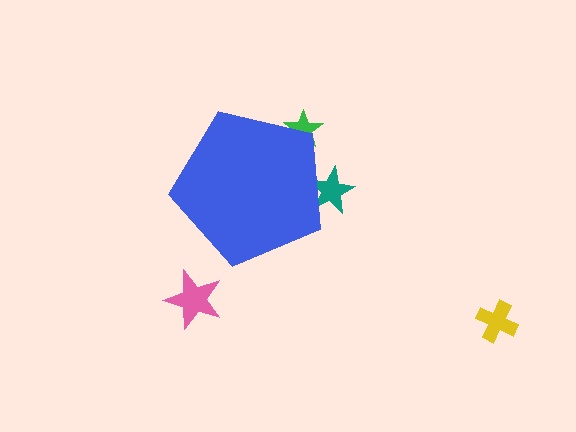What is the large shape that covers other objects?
A blue pentagon.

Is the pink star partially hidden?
No, the pink star is fully visible.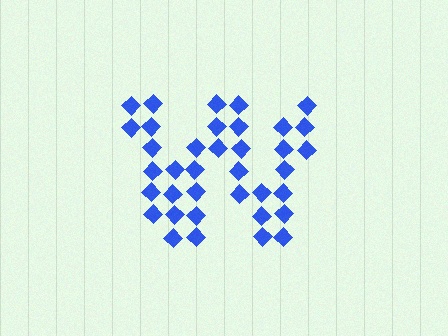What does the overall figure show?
The overall figure shows the letter W.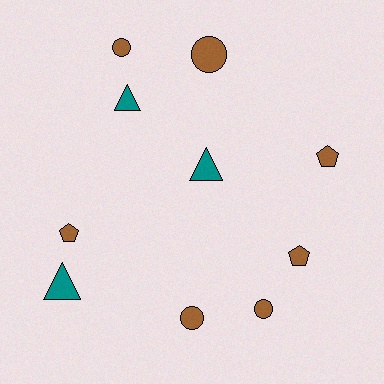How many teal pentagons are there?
There are no teal pentagons.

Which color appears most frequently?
Brown, with 7 objects.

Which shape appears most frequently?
Circle, with 4 objects.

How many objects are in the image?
There are 10 objects.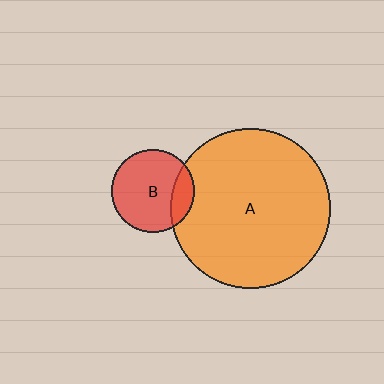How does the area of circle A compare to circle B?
Approximately 3.8 times.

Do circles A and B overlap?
Yes.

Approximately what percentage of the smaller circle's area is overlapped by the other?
Approximately 20%.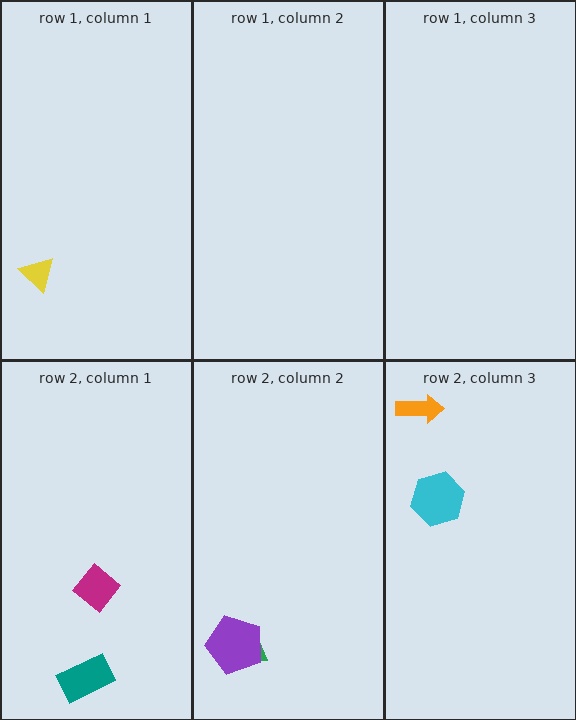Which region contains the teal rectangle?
The row 2, column 1 region.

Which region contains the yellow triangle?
The row 1, column 1 region.